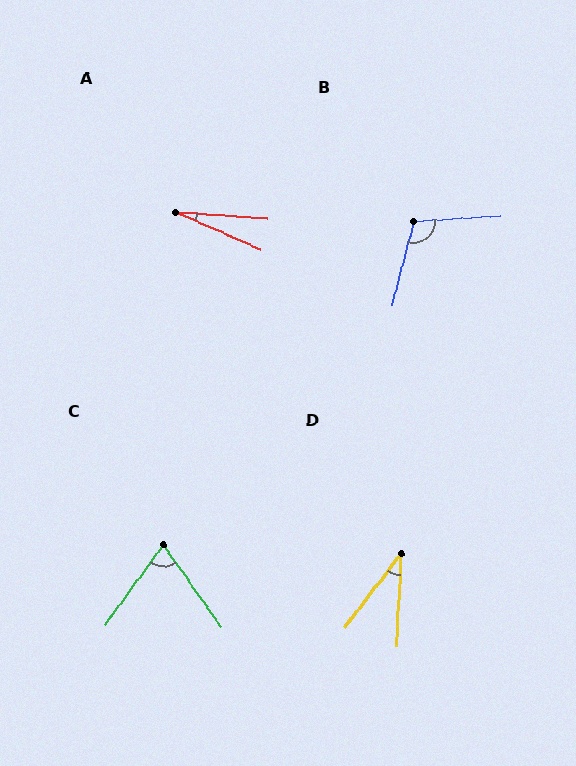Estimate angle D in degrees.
Approximately 35 degrees.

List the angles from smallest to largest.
A (20°), D (35°), C (71°), B (109°).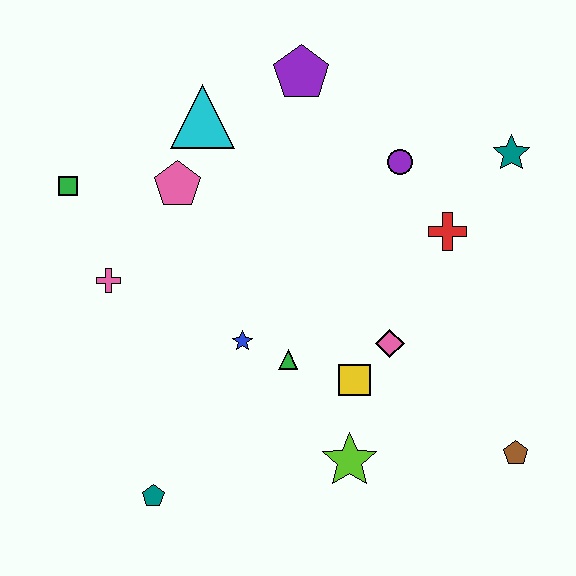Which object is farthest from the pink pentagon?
The brown pentagon is farthest from the pink pentagon.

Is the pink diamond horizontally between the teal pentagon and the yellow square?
No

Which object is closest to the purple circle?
The red cross is closest to the purple circle.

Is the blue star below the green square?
Yes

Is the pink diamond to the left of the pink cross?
No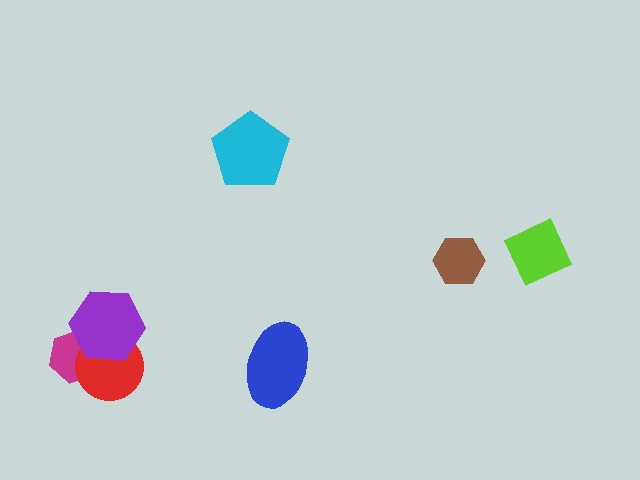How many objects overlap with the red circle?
2 objects overlap with the red circle.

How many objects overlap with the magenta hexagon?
2 objects overlap with the magenta hexagon.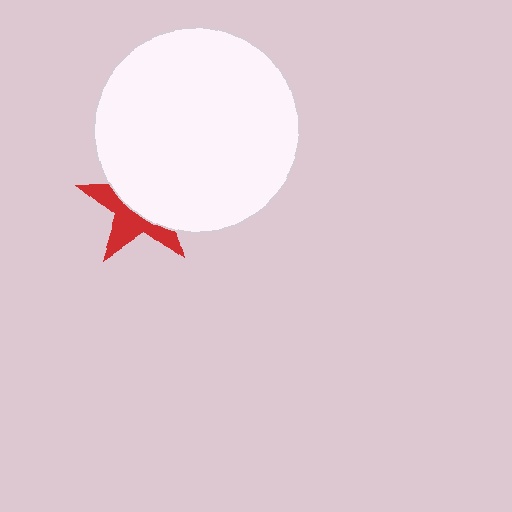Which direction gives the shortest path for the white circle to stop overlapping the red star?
Moving toward the upper-right gives the shortest separation.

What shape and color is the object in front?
The object in front is a white circle.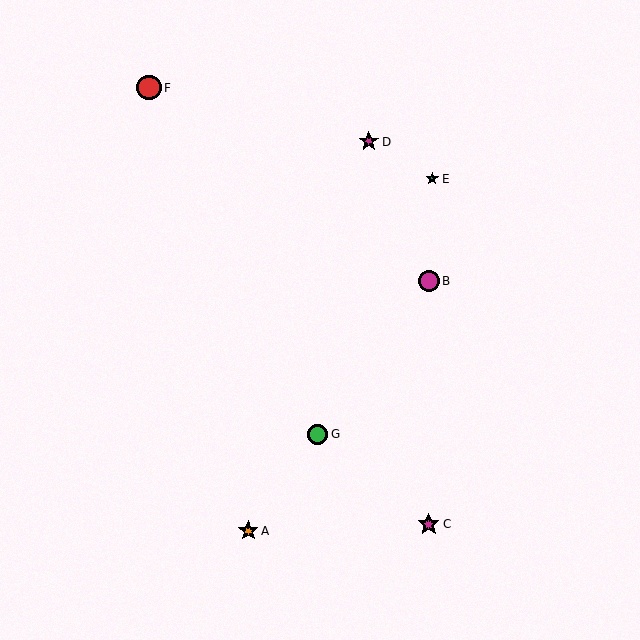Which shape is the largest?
The red circle (labeled F) is the largest.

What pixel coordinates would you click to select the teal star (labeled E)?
Click at (432, 179) to select the teal star E.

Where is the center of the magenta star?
The center of the magenta star is at (429, 524).